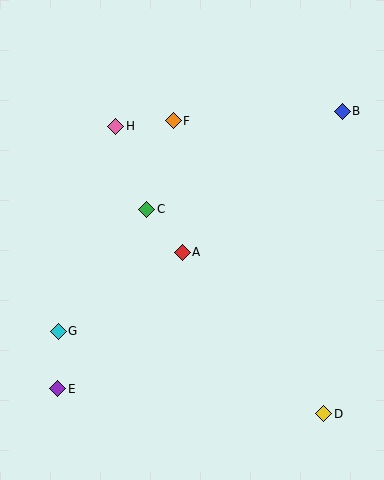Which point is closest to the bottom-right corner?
Point D is closest to the bottom-right corner.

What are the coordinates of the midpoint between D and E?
The midpoint between D and E is at (191, 401).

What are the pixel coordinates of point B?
Point B is at (342, 111).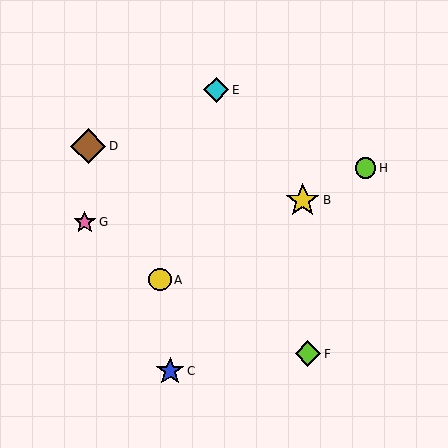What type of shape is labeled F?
Shape F is a lime diamond.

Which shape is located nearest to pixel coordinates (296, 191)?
The yellow star (labeled B) at (303, 200) is nearest to that location.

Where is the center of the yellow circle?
The center of the yellow circle is at (160, 280).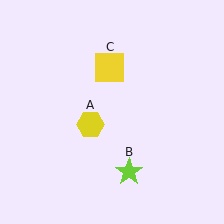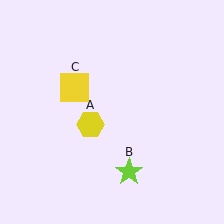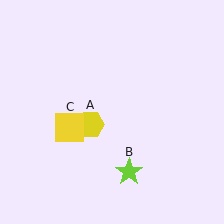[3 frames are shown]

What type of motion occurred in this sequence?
The yellow square (object C) rotated counterclockwise around the center of the scene.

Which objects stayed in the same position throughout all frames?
Yellow hexagon (object A) and lime star (object B) remained stationary.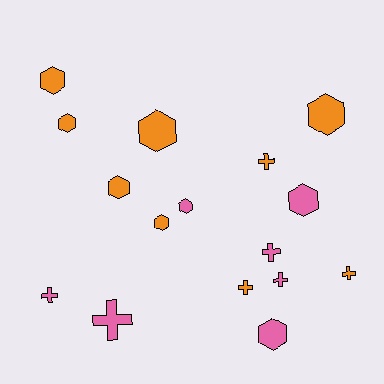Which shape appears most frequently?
Hexagon, with 9 objects.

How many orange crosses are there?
There are 3 orange crosses.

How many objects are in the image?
There are 16 objects.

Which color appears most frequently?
Orange, with 9 objects.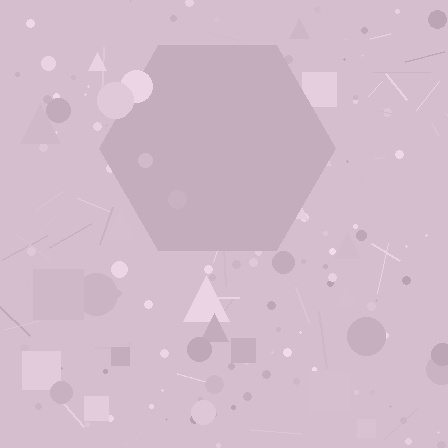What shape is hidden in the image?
A hexagon is hidden in the image.